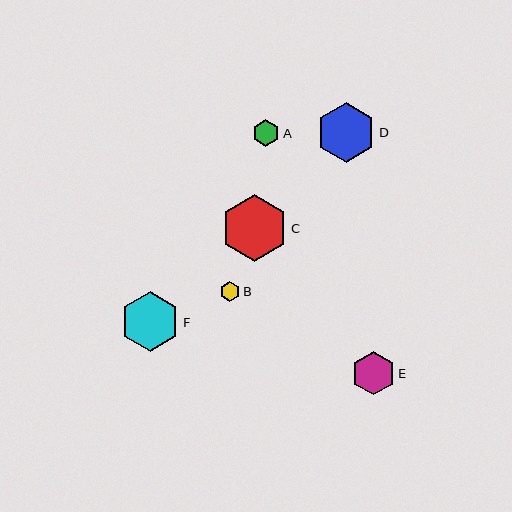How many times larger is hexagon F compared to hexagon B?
Hexagon F is approximately 2.9 times the size of hexagon B.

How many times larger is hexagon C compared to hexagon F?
Hexagon C is approximately 1.1 times the size of hexagon F.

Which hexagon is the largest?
Hexagon C is the largest with a size of approximately 67 pixels.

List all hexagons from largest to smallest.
From largest to smallest: C, D, F, E, A, B.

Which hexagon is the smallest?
Hexagon B is the smallest with a size of approximately 20 pixels.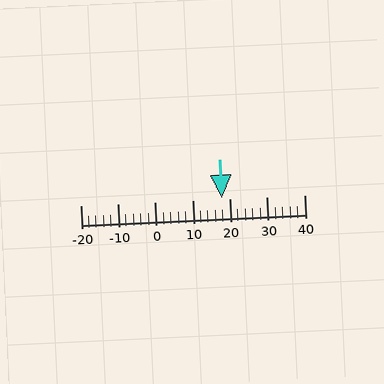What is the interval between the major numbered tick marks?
The major tick marks are spaced 10 units apart.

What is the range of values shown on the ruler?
The ruler shows values from -20 to 40.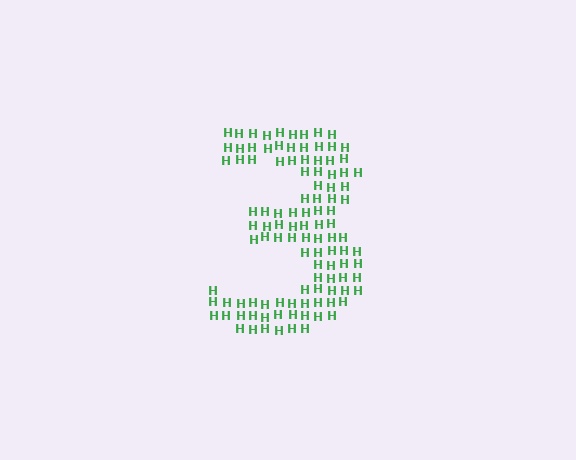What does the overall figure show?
The overall figure shows the digit 3.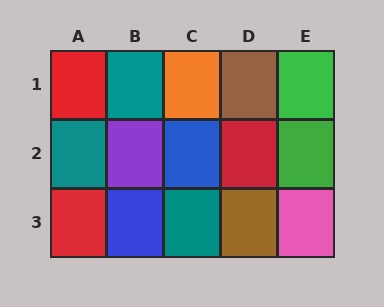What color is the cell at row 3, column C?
Teal.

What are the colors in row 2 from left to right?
Teal, purple, blue, red, green.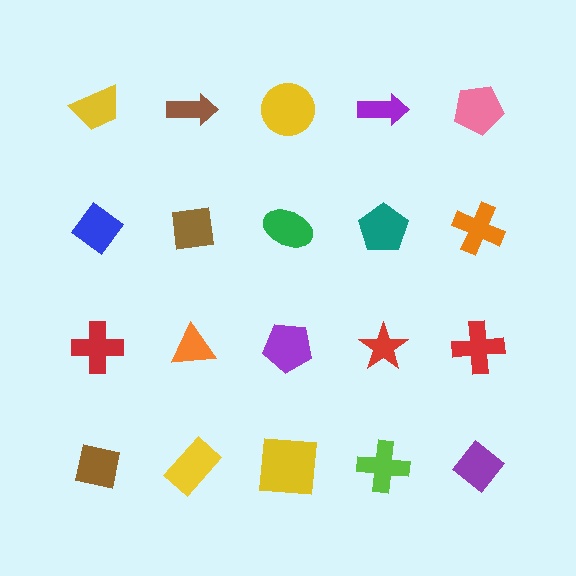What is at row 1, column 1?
A yellow trapezoid.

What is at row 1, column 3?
A yellow circle.